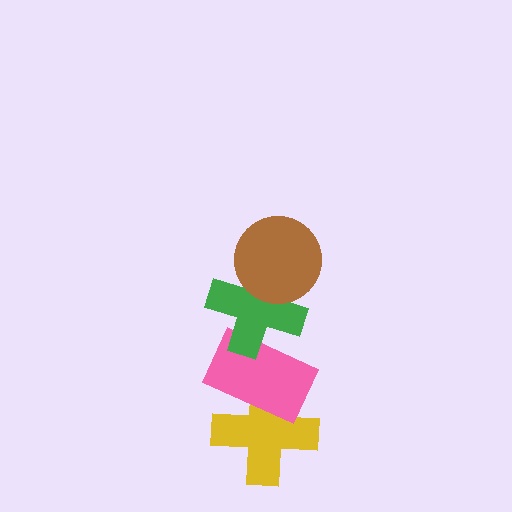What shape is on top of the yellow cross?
The pink rectangle is on top of the yellow cross.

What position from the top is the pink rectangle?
The pink rectangle is 3rd from the top.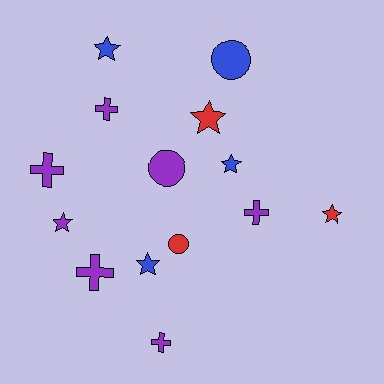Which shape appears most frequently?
Star, with 6 objects.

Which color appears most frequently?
Purple, with 7 objects.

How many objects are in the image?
There are 14 objects.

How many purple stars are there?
There is 1 purple star.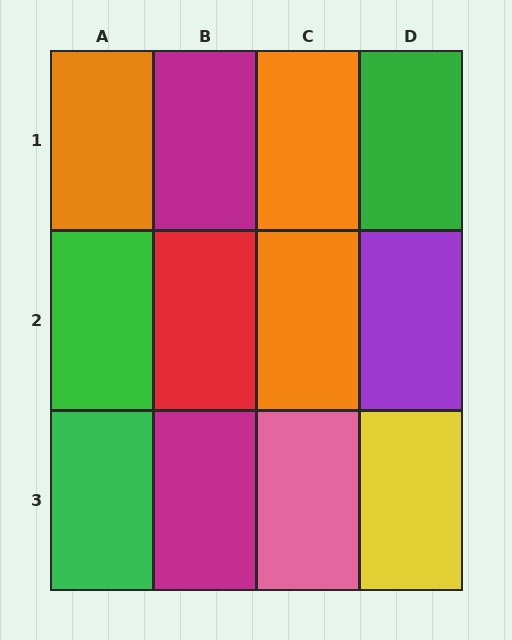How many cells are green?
3 cells are green.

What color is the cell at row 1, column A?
Orange.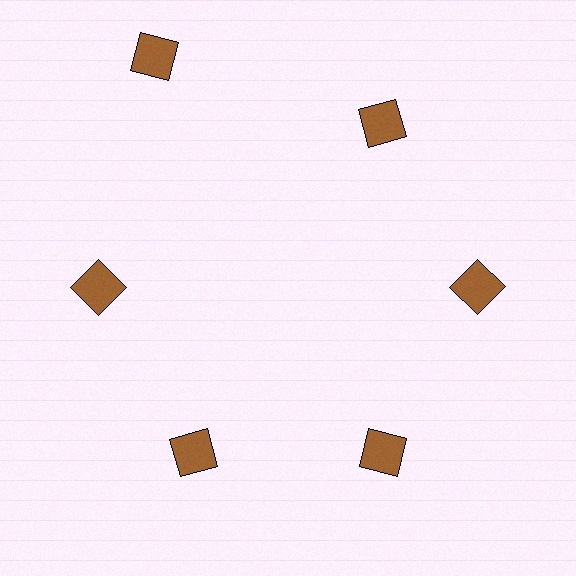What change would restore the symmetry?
The symmetry would be restored by moving it inward, back onto the ring so that all 6 squares sit at equal angles and equal distance from the center.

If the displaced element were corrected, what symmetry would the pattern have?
It would have 6-fold rotational symmetry — the pattern would map onto itself every 60 degrees.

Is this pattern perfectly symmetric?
No. The 6 brown squares are arranged in a ring, but one element near the 11 o'clock position is pushed outward from the center, breaking the 6-fold rotational symmetry.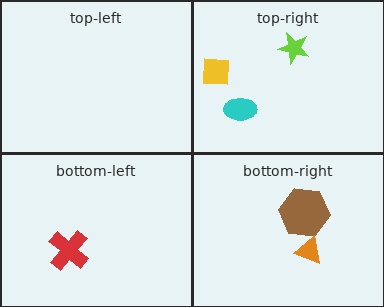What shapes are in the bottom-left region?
The red cross.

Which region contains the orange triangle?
The bottom-right region.